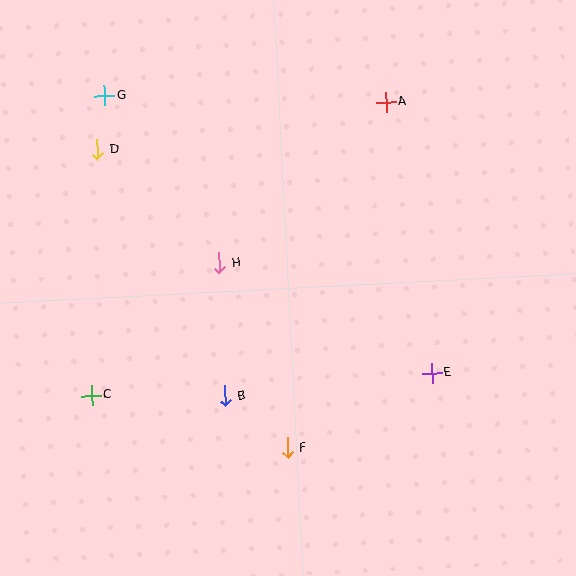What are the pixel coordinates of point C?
Point C is at (91, 395).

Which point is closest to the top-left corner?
Point G is closest to the top-left corner.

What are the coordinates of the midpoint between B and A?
The midpoint between B and A is at (305, 249).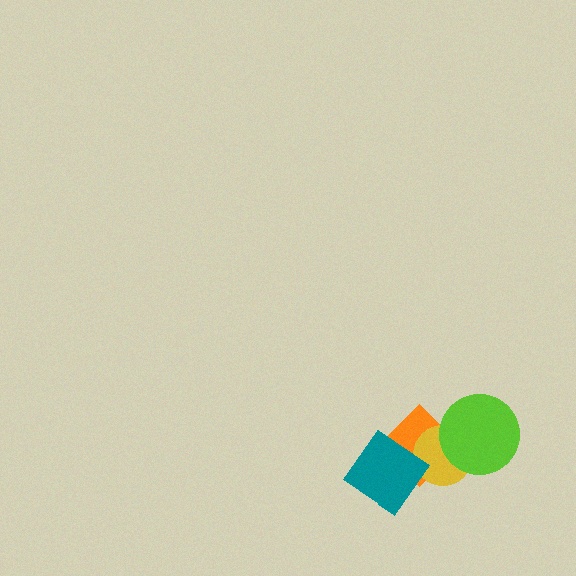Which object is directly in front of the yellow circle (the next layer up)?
The lime circle is directly in front of the yellow circle.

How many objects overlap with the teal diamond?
2 objects overlap with the teal diamond.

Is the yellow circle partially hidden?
Yes, it is partially covered by another shape.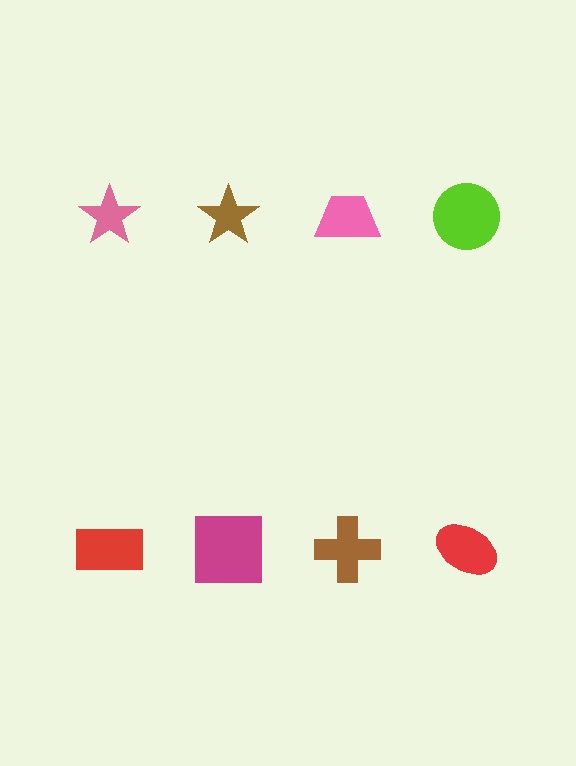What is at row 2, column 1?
A red rectangle.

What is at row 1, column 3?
A pink trapezoid.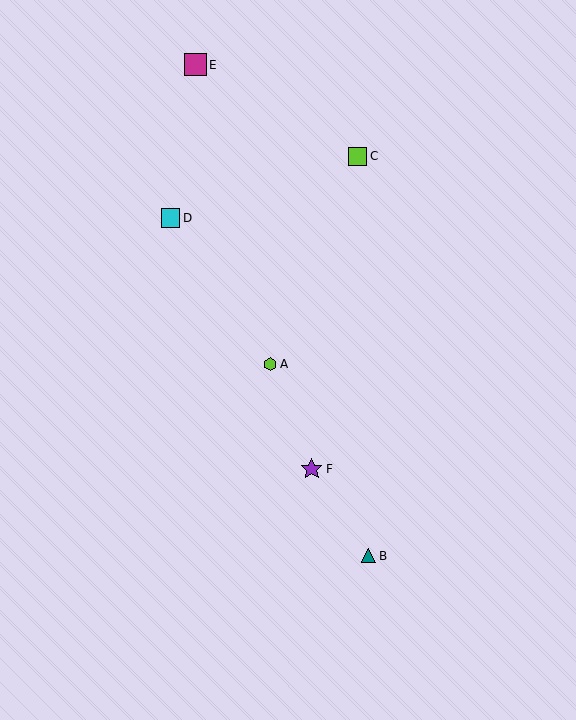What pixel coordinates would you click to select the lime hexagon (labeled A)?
Click at (270, 364) to select the lime hexagon A.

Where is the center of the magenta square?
The center of the magenta square is at (195, 65).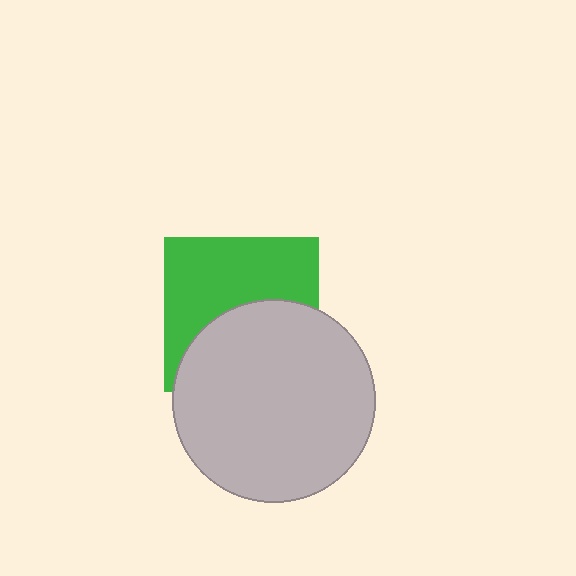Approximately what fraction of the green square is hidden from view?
Roughly 47% of the green square is hidden behind the light gray circle.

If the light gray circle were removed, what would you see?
You would see the complete green square.